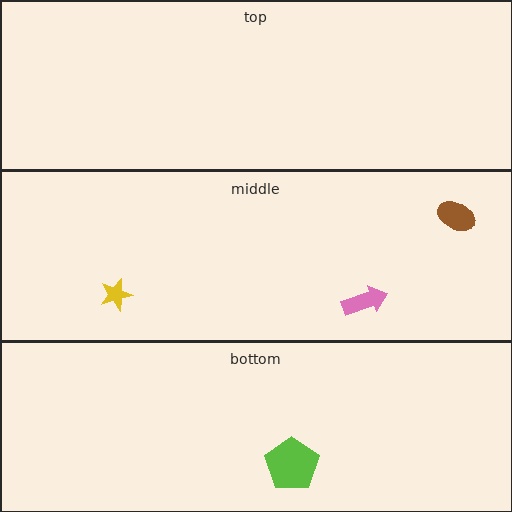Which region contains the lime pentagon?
The bottom region.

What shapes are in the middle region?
The yellow star, the brown ellipse, the pink arrow.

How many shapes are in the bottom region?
1.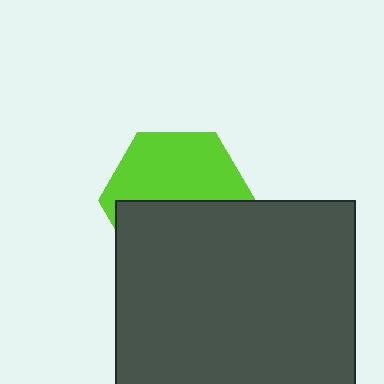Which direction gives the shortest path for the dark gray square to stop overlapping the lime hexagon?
Moving down gives the shortest separation.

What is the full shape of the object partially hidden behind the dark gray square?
The partially hidden object is a lime hexagon.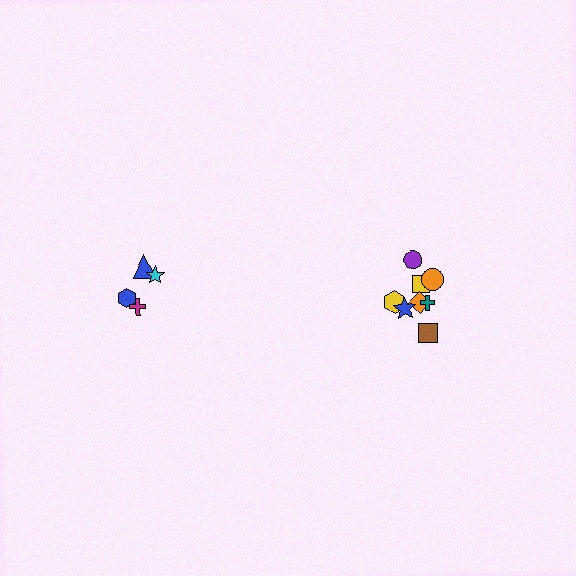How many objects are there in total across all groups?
There are 12 objects.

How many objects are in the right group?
There are 8 objects.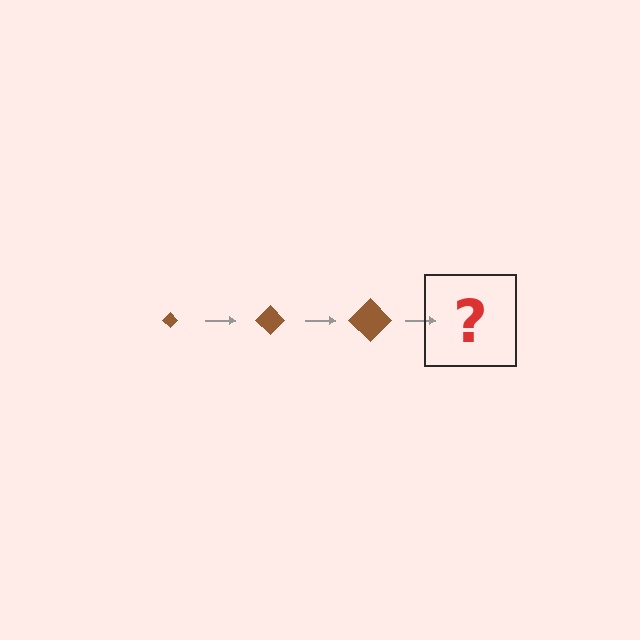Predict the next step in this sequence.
The next step is a brown diamond, larger than the previous one.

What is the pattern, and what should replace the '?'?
The pattern is that the diamond gets progressively larger each step. The '?' should be a brown diamond, larger than the previous one.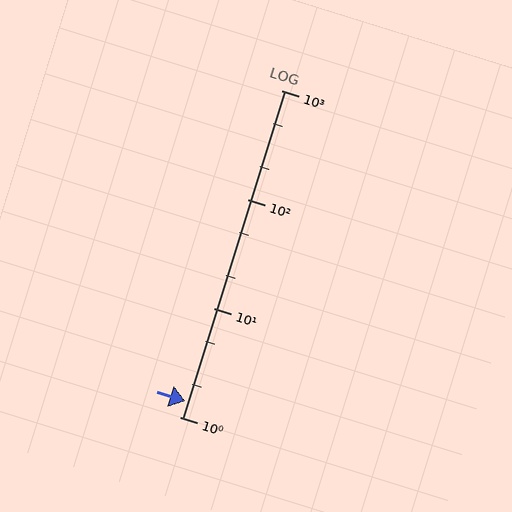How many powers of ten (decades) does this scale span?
The scale spans 3 decades, from 1 to 1000.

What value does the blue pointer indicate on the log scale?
The pointer indicates approximately 1.4.